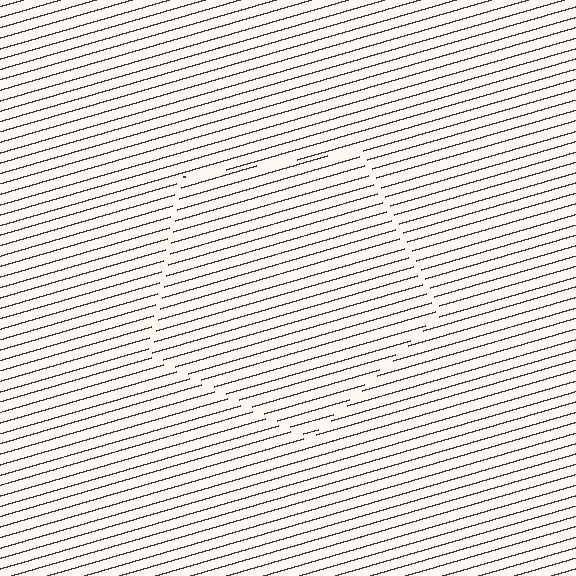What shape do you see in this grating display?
An illusory pentagon. The interior of the shape contains the same grating, shifted by half a period — the contour is defined by the phase discontinuity where line-ends from the inner and outer gratings abut.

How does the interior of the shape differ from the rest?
The interior of the shape contains the same grating, shifted by half a period — the contour is defined by the phase discontinuity where line-ends from the inner and outer gratings abut.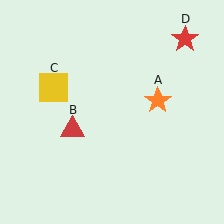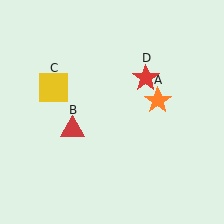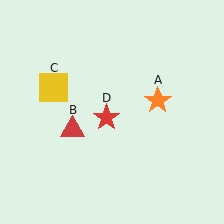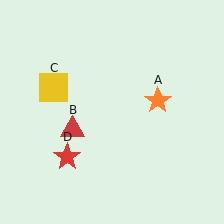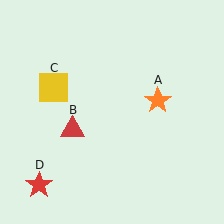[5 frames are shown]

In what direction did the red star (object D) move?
The red star (object D) moved down and to the left.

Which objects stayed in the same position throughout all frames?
Orange star (object A) and red triangle (object B) and yellow square (object C) remained stationary.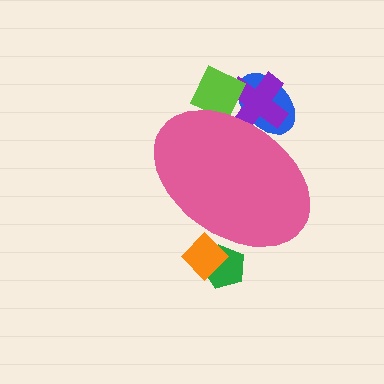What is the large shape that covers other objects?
A pink ellipse.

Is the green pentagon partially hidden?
Yes, the green pentagon is partially hidden behind the pink ellipse.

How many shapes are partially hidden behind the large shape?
5 shapes are partially hidden.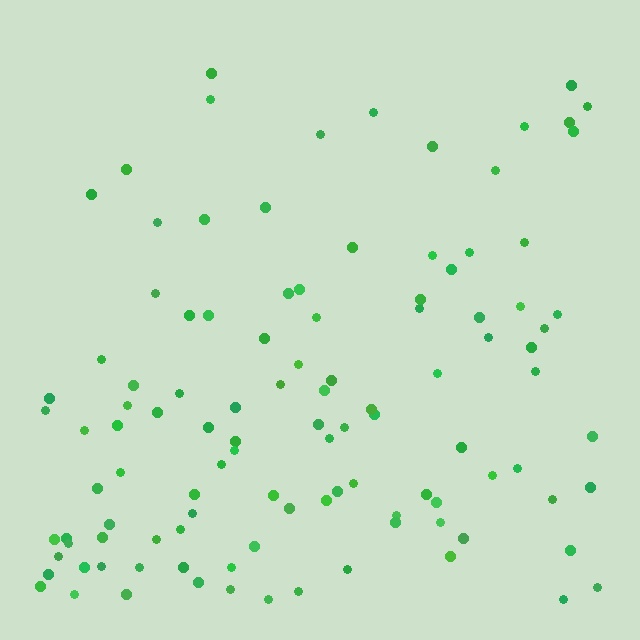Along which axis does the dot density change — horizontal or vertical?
Vertical.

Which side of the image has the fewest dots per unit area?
The top.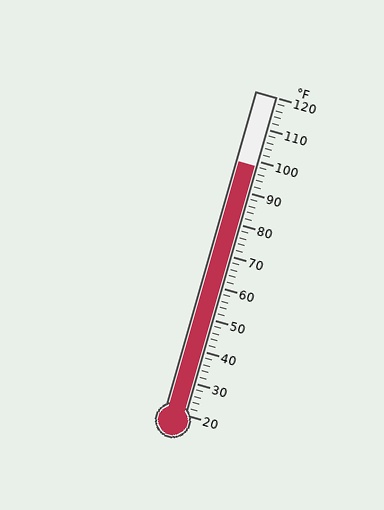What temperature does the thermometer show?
The thermometer shows approximately 98°F.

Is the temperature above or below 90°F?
The temperature is above 90°F.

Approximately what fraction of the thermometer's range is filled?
The thermometer is filled to approximately 80% of its range.